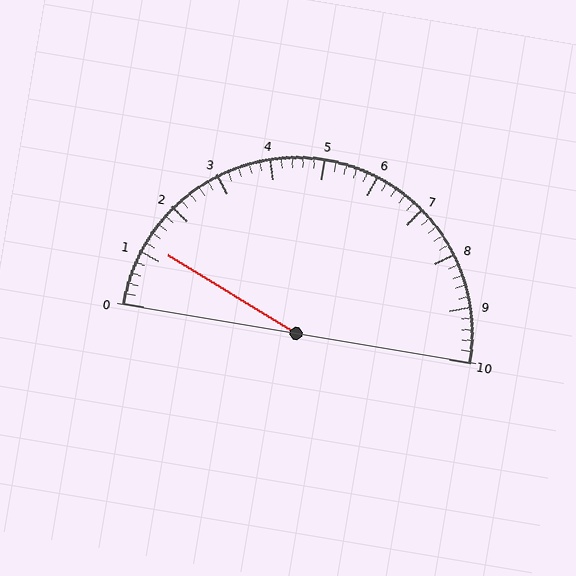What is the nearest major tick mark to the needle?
The nearest major tick mark is 1.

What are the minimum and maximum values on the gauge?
The gauge ranges from 0 to 10.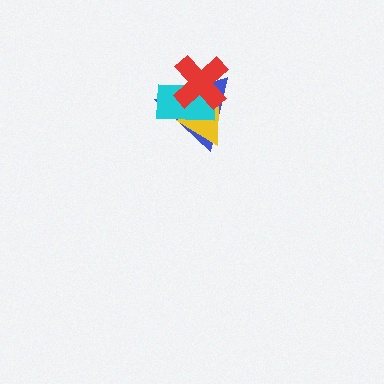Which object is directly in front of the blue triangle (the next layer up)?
The yellow triangle is directly in front of the blue triangle.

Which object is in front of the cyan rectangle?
The red cross is in front of the cyan rectangle.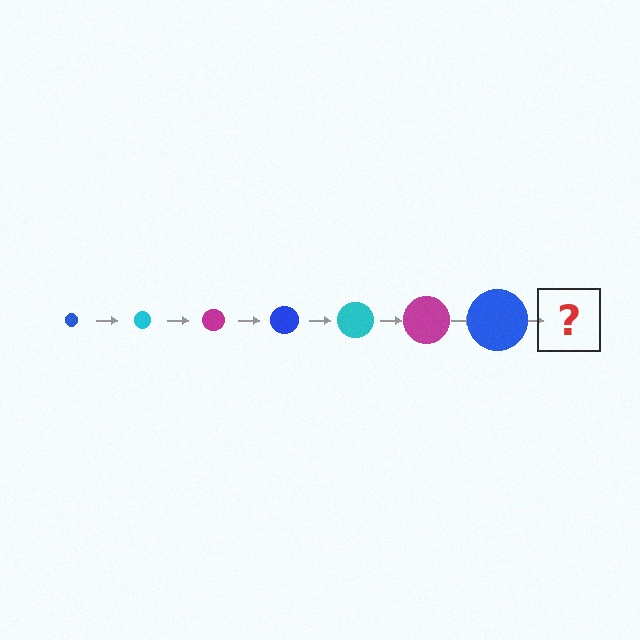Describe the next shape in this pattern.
It should be a cyan circle, larger than the previous one.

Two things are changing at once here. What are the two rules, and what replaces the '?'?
The two rules are that the circle grows larger each step and the color cycles through blue, cyan, and magenta. The '?' should be a cyan circle, larger than the previous one.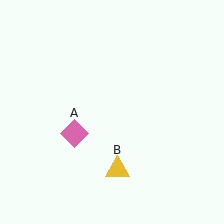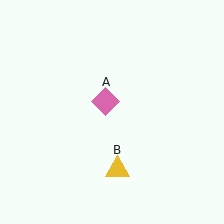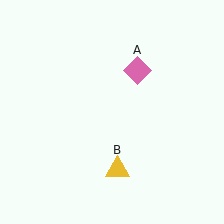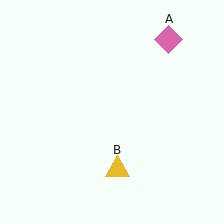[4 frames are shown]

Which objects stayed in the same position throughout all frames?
Yellow triangle (object B) remained stationary.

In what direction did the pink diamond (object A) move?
The pink diamond (object A) moved up and to the right.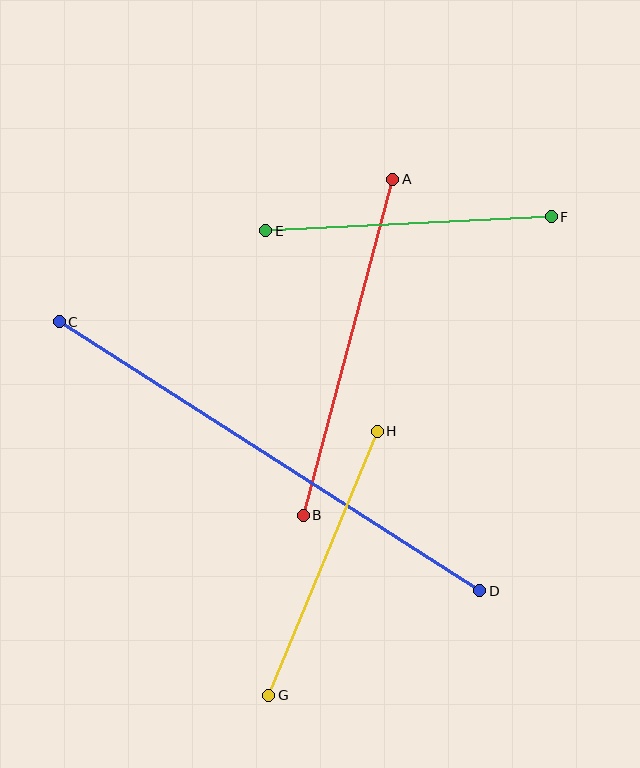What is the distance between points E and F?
The distance is approximately 286 pixels.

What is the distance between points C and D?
The distance is approximately 499 pixels.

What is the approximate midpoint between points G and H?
The midpoint is at approximately (323, 563) pixels.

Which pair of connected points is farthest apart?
Points C and D are farthest apart.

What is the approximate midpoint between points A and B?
The midpoint is at approximately (348, 347) pixels.